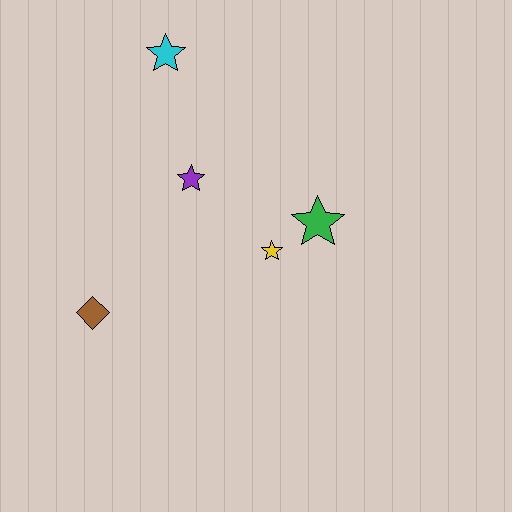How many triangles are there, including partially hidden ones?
There are no triangles.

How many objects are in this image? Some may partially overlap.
There are 5 objects.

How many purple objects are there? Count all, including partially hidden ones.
There is 1 purple object.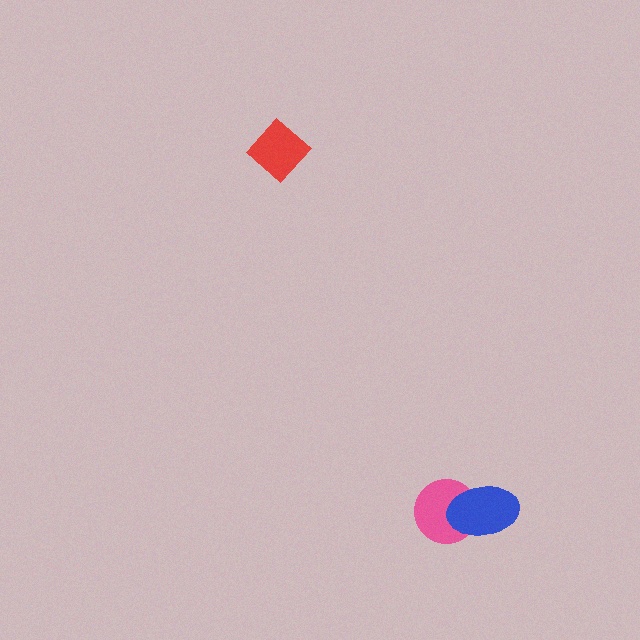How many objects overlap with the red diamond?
0 objects overlap with the red diamond.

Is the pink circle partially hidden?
Yes, it is partially covered by another shape.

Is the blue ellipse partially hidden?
No, no other shape covers it.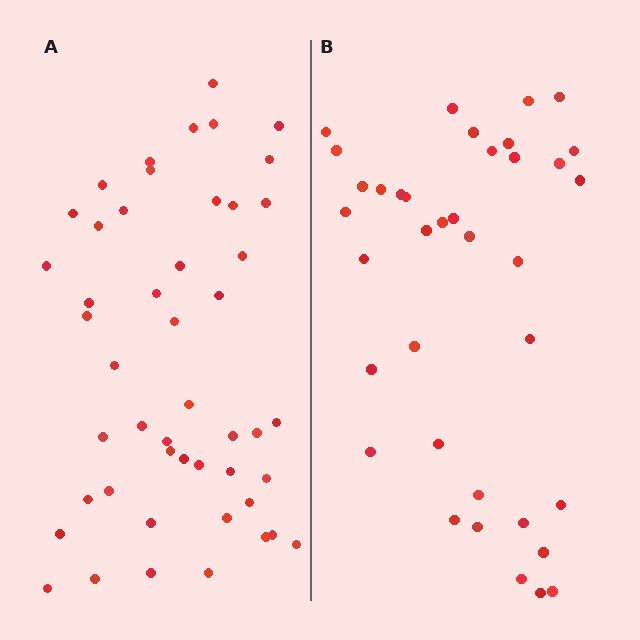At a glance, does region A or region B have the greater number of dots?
Region A (the left region) has more dots.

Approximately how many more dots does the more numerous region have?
Region A has roughly 12 or so more dots than region B.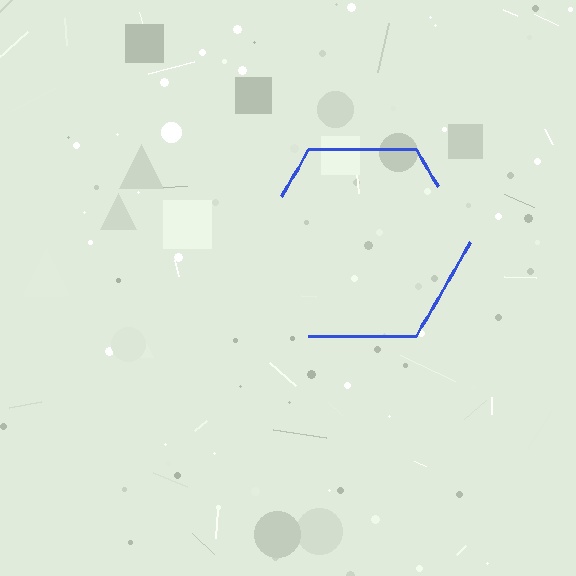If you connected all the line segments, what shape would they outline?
They would outline a hexagon.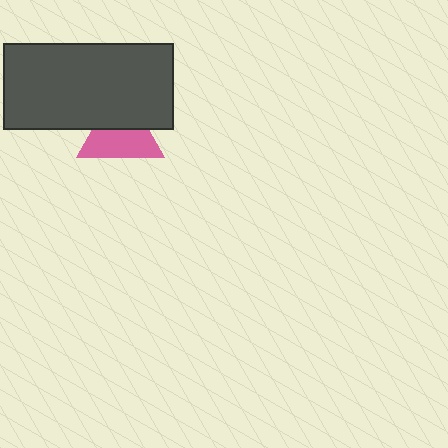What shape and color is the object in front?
The object in front is a dark gray rectangle.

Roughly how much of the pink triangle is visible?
About half of it is visible (roughly 59%).